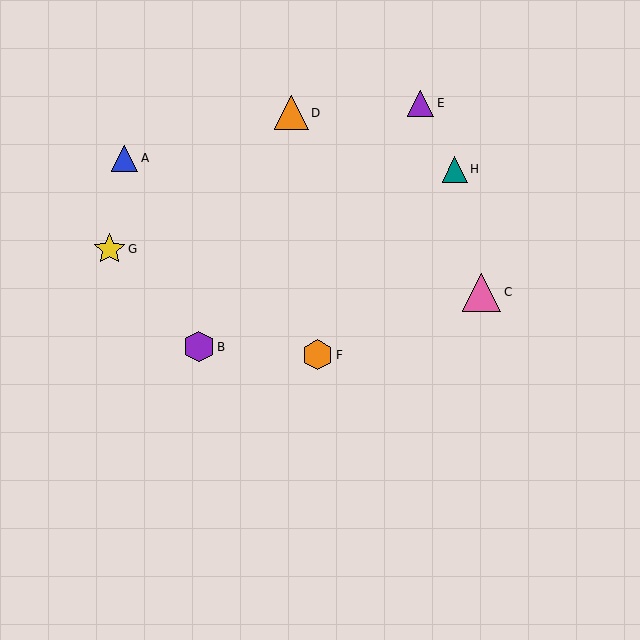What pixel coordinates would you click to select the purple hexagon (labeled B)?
Click at (199, 347) to select the purple hexagon B.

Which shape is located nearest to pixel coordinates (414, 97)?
The purple triangle (labeled E) at (421, 103) is nearest to that location.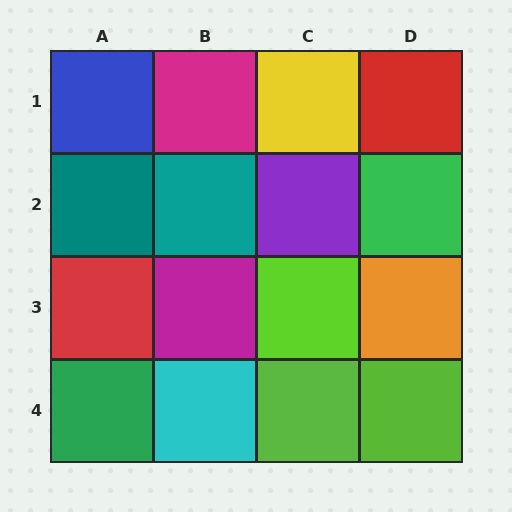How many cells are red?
2 cells are red.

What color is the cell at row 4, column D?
Lime.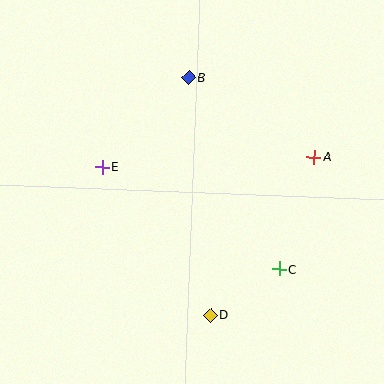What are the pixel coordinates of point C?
Point C is at (279, 269).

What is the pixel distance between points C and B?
The distance between C and B is 212 pixels.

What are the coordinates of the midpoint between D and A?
The midpoint between D and A is at (262, 236).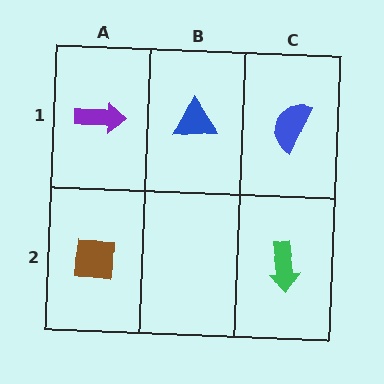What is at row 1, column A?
A purple arrow.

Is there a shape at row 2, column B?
No, that cell is empty.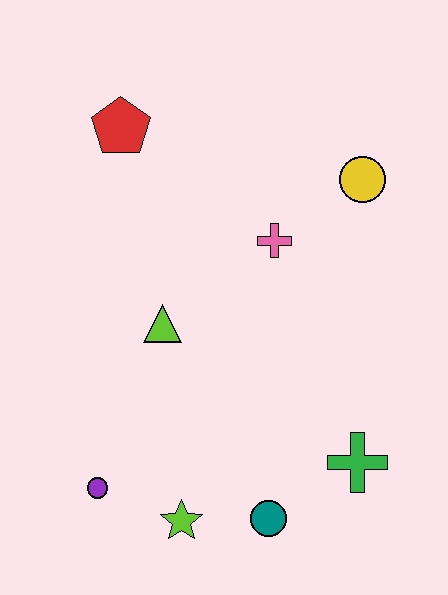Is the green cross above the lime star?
Yes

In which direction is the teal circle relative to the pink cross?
The teal circle is below the pink cross.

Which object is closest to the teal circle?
The lime star is closest to the teal circle.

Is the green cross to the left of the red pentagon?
No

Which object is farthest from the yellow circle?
The purple circle is farthest from the yellow circle.